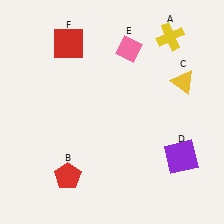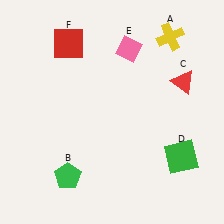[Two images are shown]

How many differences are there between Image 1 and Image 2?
There are 3 differences between the two images.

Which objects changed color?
B changed from red to green. C changed from yellow to red. D changed from purple to green.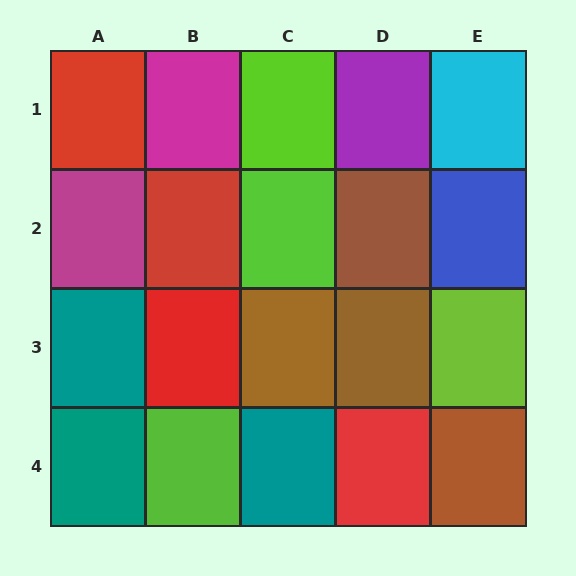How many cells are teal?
3 cells are teal.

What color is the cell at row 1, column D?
Purple.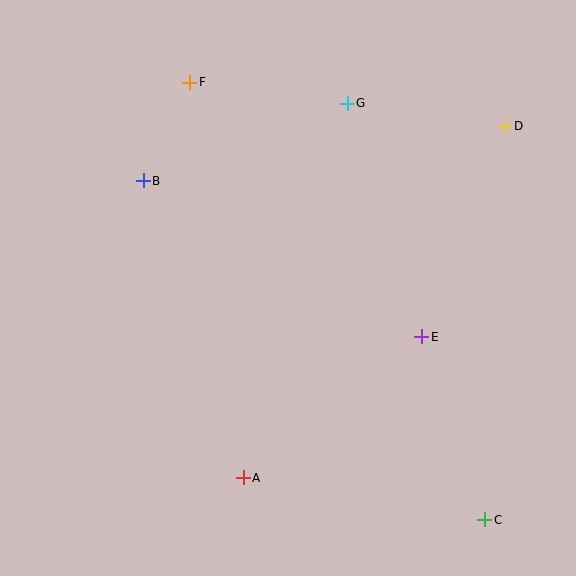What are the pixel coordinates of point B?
Point B is at (143, 181).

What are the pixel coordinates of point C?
Point C is at (485, 520).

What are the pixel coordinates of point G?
Point G is at (347, 103).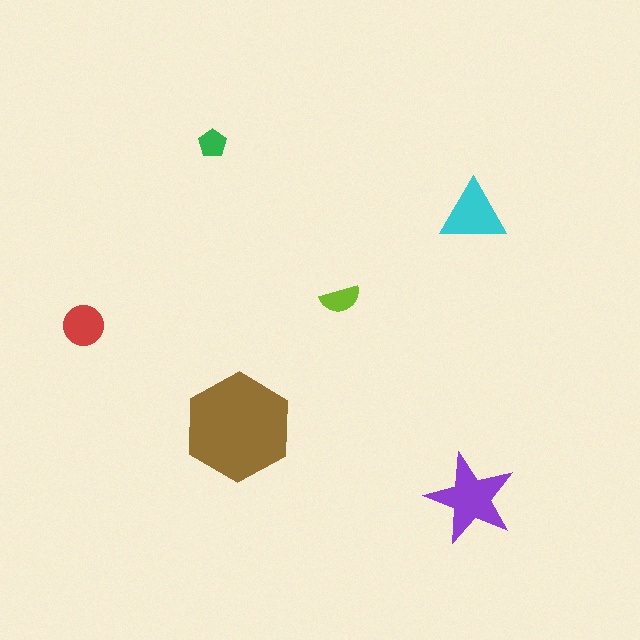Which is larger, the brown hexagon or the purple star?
The brown hexagon.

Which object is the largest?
The brown hexagon.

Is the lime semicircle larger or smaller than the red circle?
Smaller.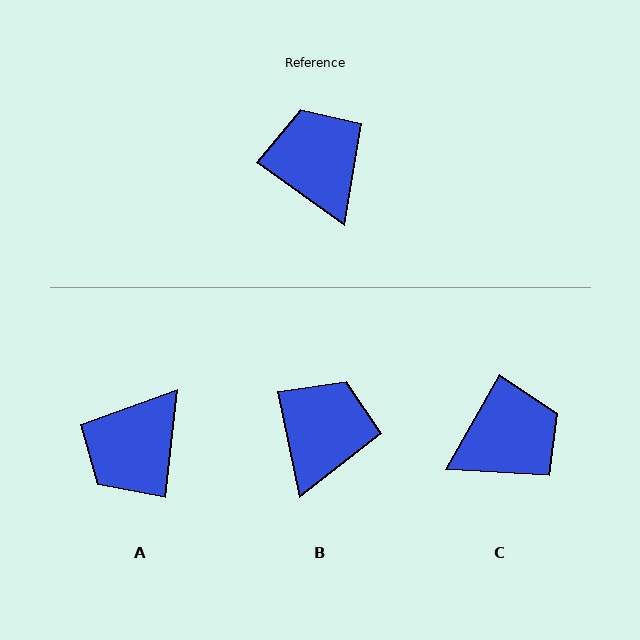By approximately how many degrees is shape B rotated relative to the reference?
Approximately 42 degrees clockwise.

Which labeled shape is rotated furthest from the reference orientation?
A, about 119 degrees away.